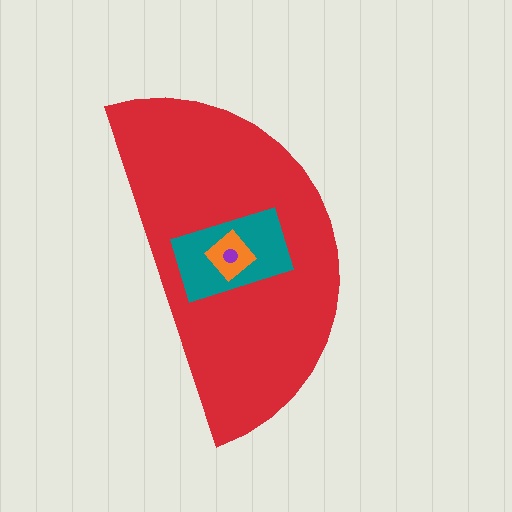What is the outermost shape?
The red semicircle.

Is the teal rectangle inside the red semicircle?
Yes.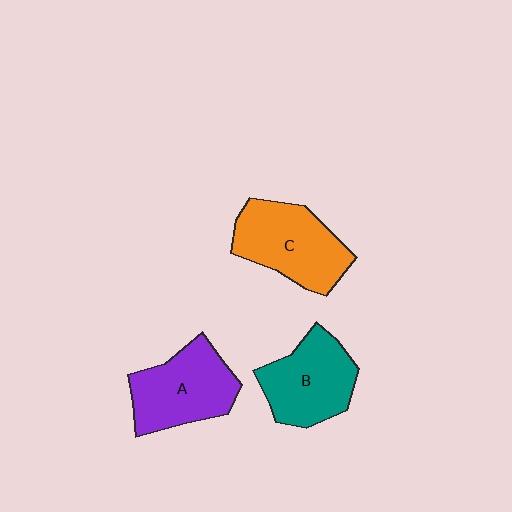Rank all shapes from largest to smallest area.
From largest to smallest: C (orange), A (purple), B (teal).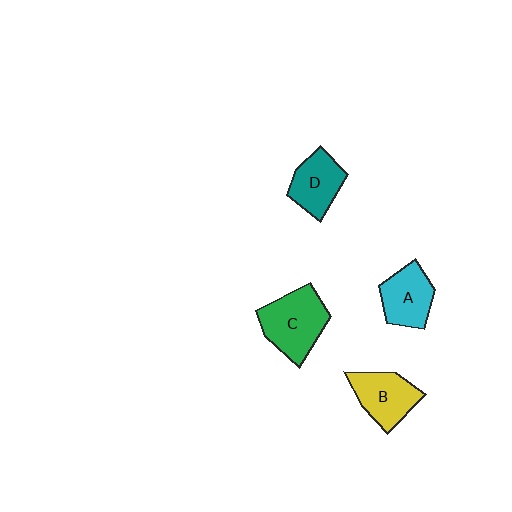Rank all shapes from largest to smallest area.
From largest to smallest: C (green), B (yellow), A (cyan), D (teal).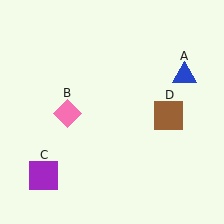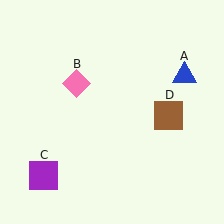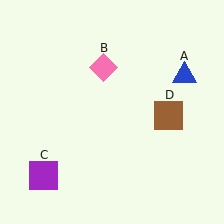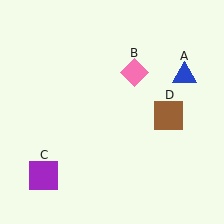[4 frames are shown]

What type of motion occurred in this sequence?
The pink diamond (object B) rotated clockwise around the center of the scene.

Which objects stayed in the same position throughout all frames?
Blue triangle (object A) and purple square (object C) and brown square (object D) remained stationary.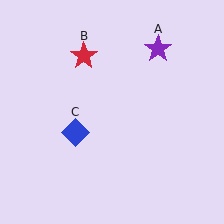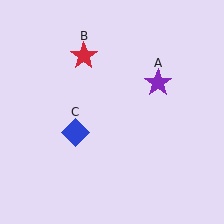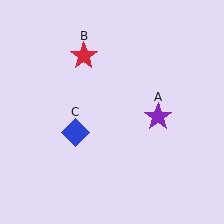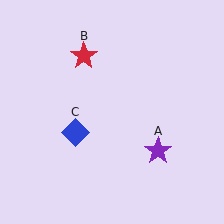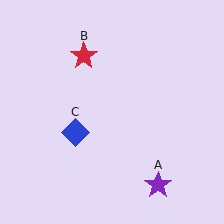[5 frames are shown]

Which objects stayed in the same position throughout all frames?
Red star (object B) and blue diamond (object C) remained stationary.